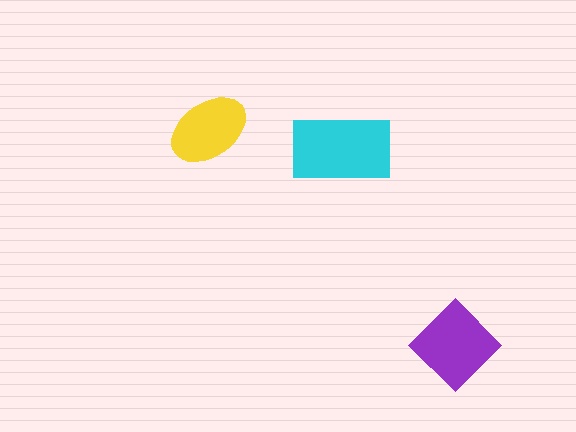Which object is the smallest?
The yellow ellipse.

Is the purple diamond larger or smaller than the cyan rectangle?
Smaller.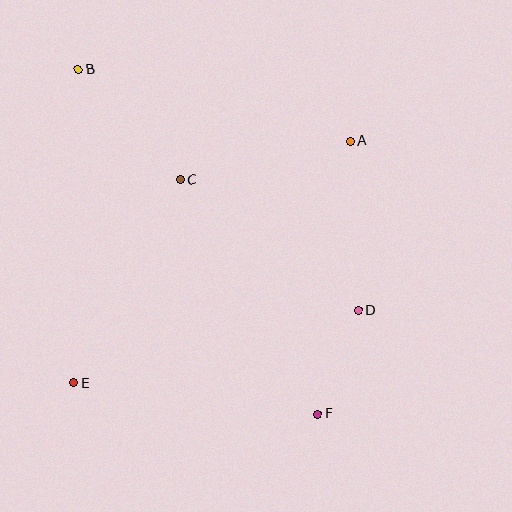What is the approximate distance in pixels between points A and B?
The distance between A and B is approximately 281 pixels.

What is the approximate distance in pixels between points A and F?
The distance between A and F is approximately 275 pixels.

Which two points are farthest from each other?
Points B and F are farthest from each other.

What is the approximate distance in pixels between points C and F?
The distance between C and F is approximately 272 pixels.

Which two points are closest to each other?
Points D and F are closest to each other.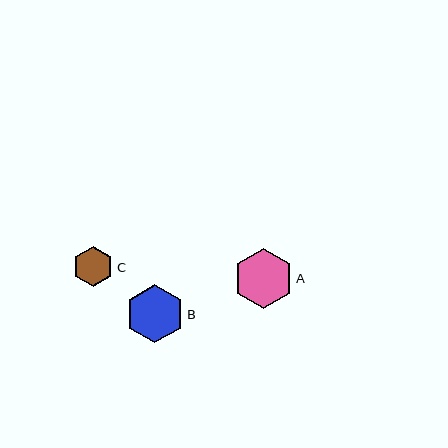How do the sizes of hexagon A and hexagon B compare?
Hexagon A and hexagon B are approximately the same size.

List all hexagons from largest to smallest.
From largest to smallest: A, B, C.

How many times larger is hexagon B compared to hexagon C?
Hexagon B is approximately 1.4 times the size of hexagon C.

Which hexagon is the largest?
Hexagon A is the largest with a size of approximately 60 pixels.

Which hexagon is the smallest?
Hexagon C is the smallest with a size of approximately 40 pixels.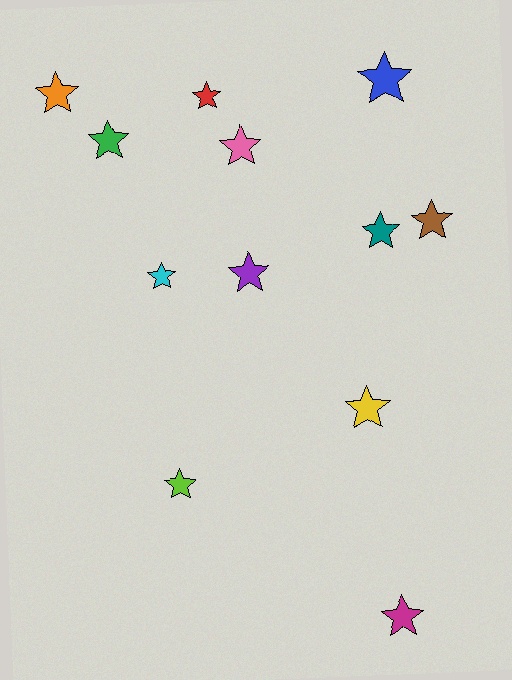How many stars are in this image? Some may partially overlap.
There are 12 stars.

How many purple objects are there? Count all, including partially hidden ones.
There is 1 purple object.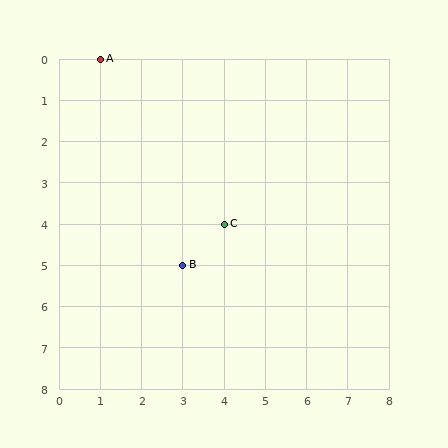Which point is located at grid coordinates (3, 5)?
Point B is at (3, 5).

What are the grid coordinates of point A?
Point A is at grid coordinates (1, 0).